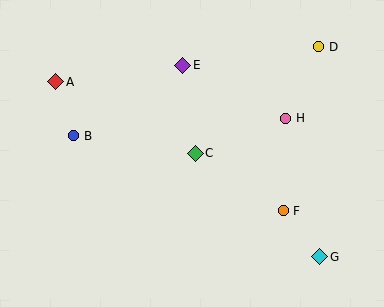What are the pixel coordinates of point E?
Point E is at (183, 65).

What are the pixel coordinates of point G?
Point G is at (320, 257).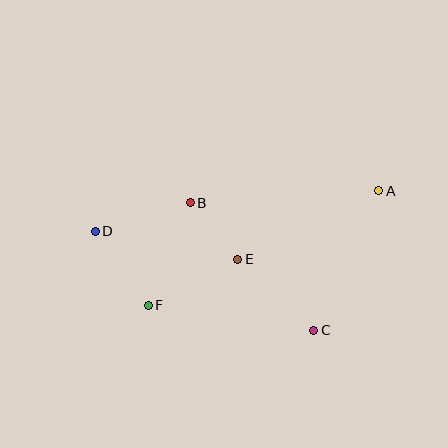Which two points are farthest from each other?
Points A and D are farthest from each other.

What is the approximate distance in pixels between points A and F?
The distance between A and F is approximately 257 pixels.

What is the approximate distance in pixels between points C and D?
The distance between C and D is approximately 240 pixels.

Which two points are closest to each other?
Points B and E are closest to each other.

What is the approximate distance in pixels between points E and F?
The distance between E and F is approximately 101 pixels.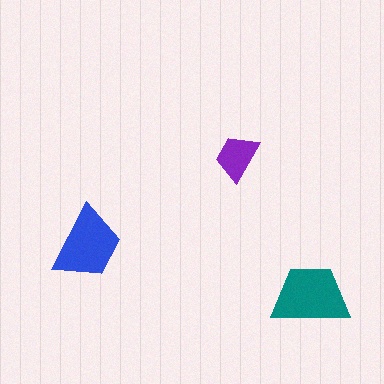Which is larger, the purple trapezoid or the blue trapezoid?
The blue one.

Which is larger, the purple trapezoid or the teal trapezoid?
The teal one.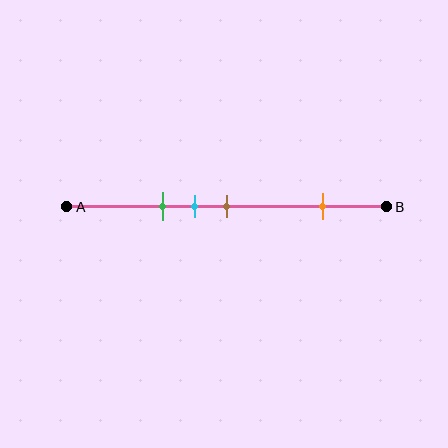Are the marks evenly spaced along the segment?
No, the marks are not evenly spaced.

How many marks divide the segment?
There are 4 marks dividing the segment.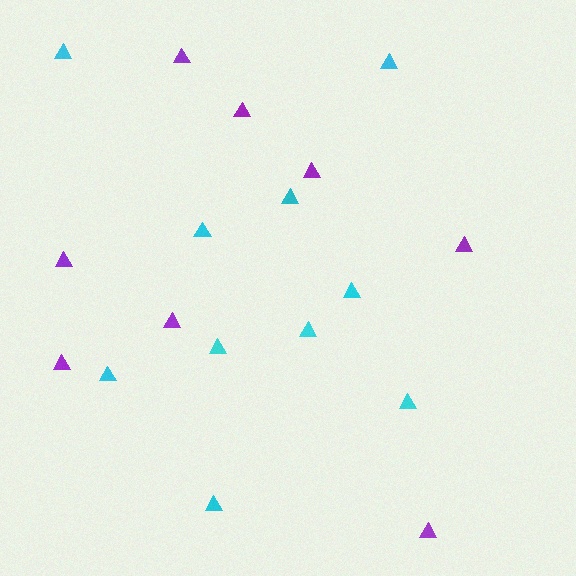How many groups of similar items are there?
There are 2 groups: one group of purple triangles (8) and one group of cyan triangles (10).